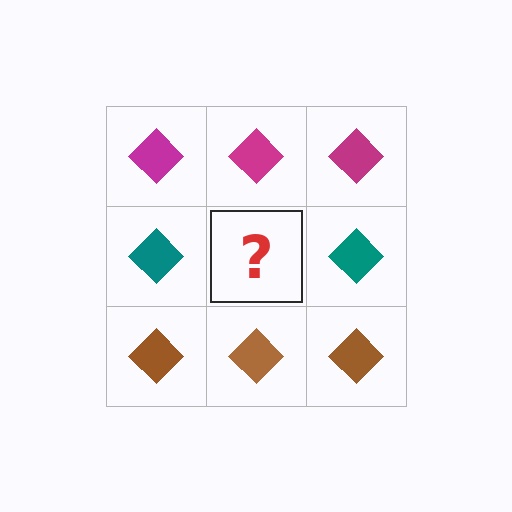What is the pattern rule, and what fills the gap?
The rule is that each row has a consistent color. The gap should be filled with a teal diamond.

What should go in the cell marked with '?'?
The missing cell should contain a teal diamond.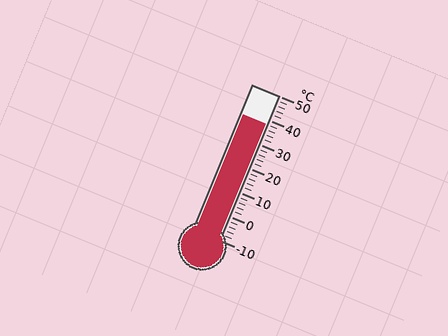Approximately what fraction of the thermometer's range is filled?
The thermometer is filled to approximately 80% of its range.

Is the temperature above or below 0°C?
The temperature is above 0°C.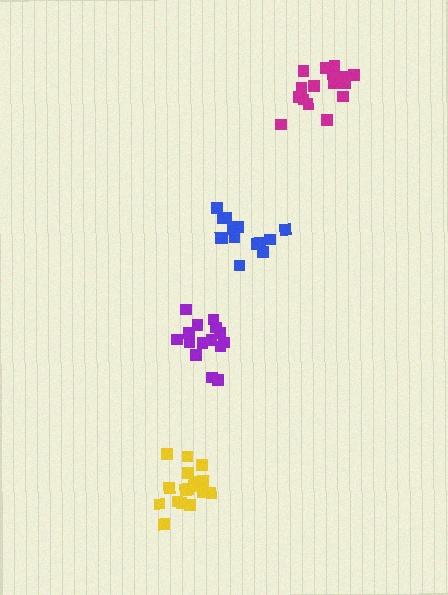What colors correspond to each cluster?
The clusters are colored: blue, yellow, magenta, purple.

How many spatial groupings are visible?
There are 4 spatial groupings.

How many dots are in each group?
Group 1: 14 dots, Group 2: 18 dots, Group 3: 16 dots, Group 4: 15 dots (63 total).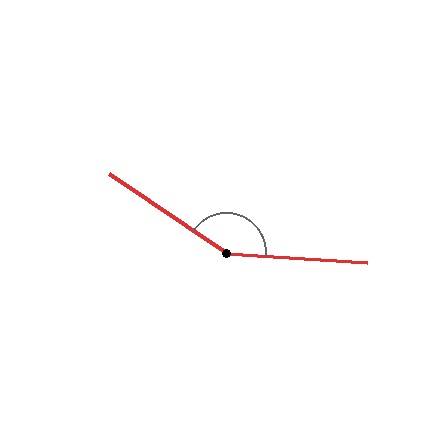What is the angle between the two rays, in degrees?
Approximately 150 degrees.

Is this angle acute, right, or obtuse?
It is obtuse.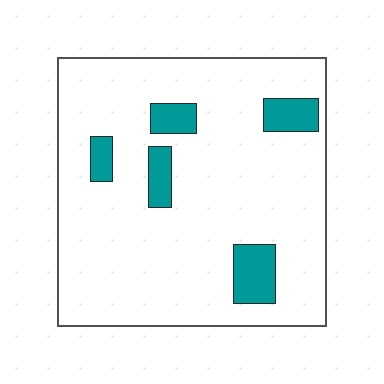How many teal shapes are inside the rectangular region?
5.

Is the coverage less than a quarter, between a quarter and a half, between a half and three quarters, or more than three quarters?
Less than a quarter.